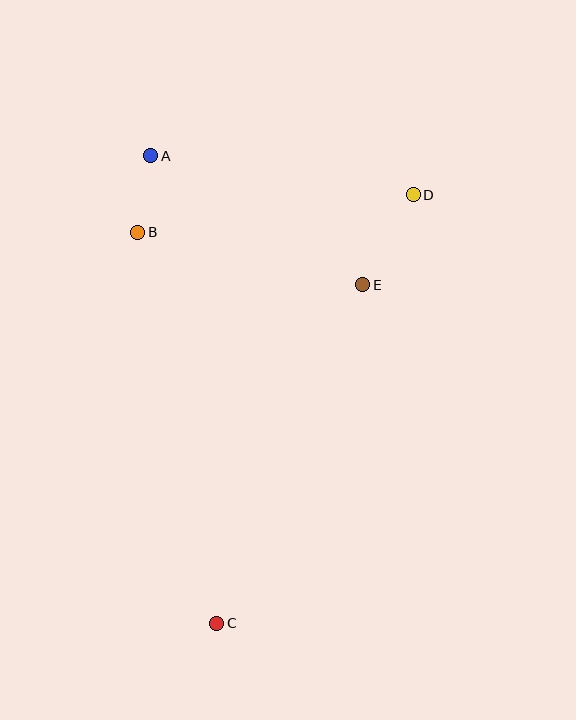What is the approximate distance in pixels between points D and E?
The distance between D and E is approximately 103 pixels.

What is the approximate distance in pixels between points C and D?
The distance between C and D is approximately 472 pixels.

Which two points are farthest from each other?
Points A and C are farthest from each other.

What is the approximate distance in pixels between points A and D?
The distance between A and D is approximately 265 pixels.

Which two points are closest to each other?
Points A and B are closest to each other.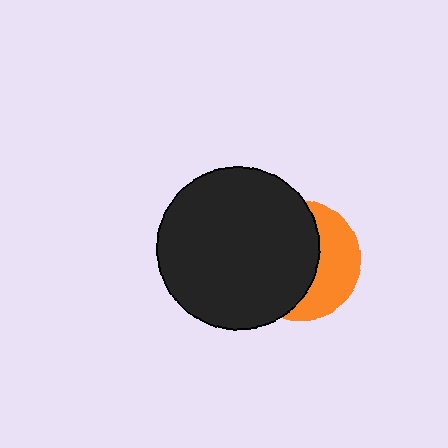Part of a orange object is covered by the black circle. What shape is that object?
It is a circle.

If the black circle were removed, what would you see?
You would see the complete orange circle.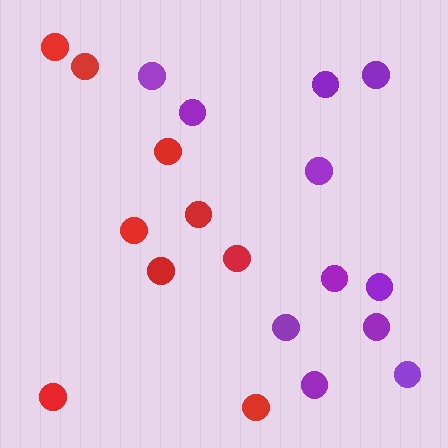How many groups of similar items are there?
There are 2 groups: one group of red circles (9) and one group of purple circles (11).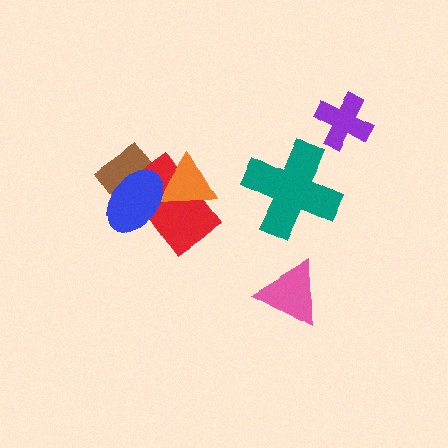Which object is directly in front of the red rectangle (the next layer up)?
The orange triangle is directly in front of the red rectangle.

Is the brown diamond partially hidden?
Yes, it is partially covered by another shape.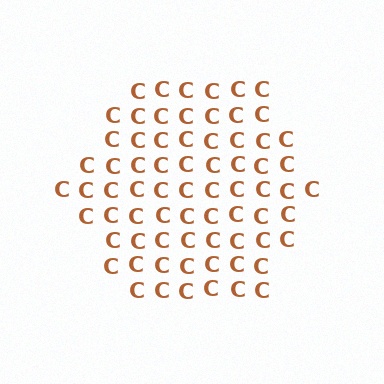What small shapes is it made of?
It is made of small letter C's.